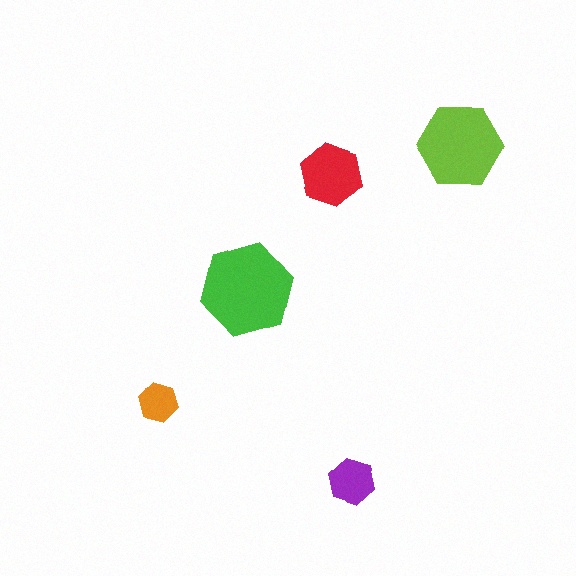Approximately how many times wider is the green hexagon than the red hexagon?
About 1.5 times wider.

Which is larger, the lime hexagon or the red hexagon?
The lime one.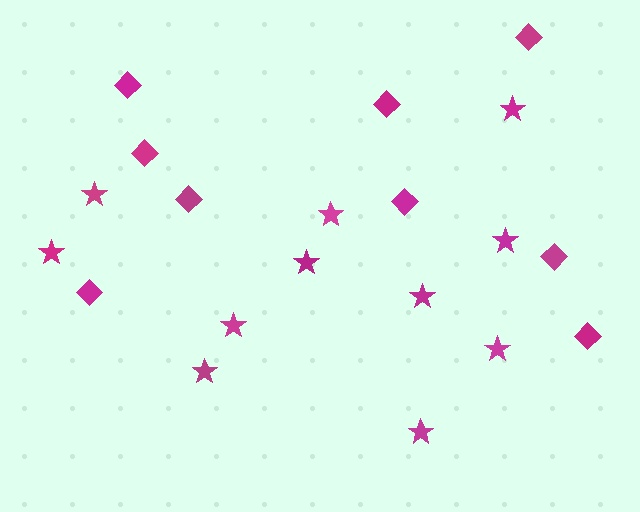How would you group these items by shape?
There are 2 groups: one group of diamonds (9) and one group of stars (11).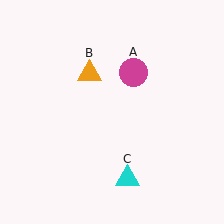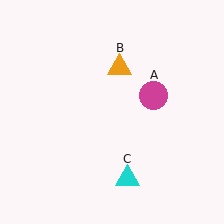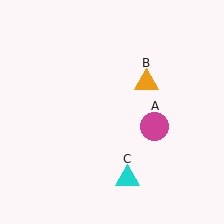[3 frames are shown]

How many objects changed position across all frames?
2 objects changed position: magenta circle (object A), orange triangle (object B).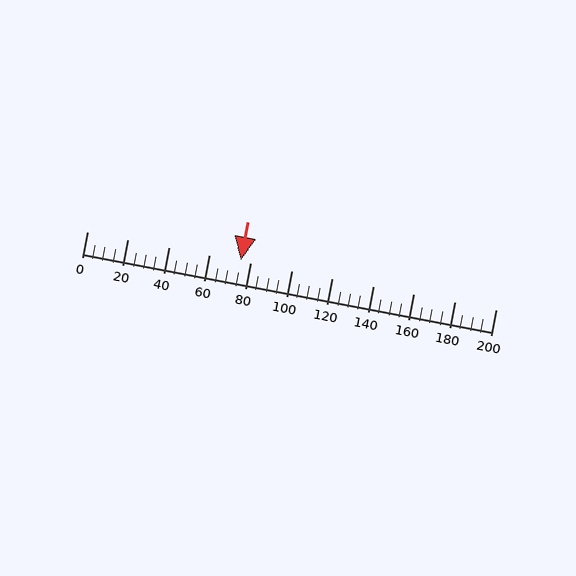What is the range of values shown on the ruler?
The ruler shows values from 0 to 200.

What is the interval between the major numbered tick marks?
The major tick marks are spaced 20 units apart.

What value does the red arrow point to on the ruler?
The red arrow points to approximately 75.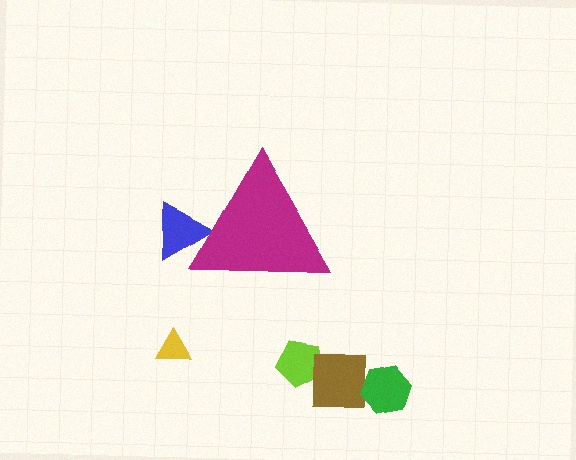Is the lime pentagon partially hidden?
No, the lime pentagon is fully visible.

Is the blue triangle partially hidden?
Yes, the blue triangle is partially hidden behind the magenta triangle.